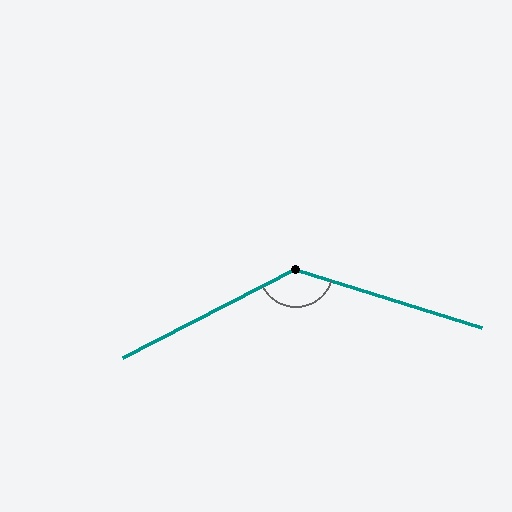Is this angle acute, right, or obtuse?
It is obtuse.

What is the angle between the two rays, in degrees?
Approximately 136 degrees.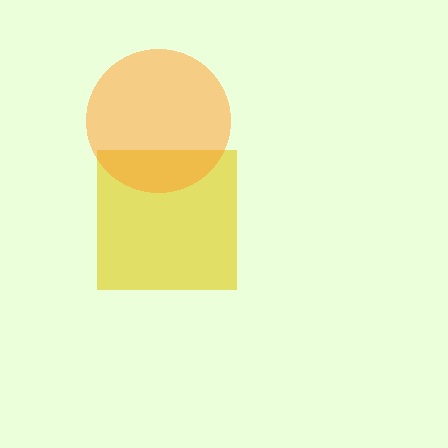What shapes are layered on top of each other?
The layered shapes are: a yellow square, an orange circle.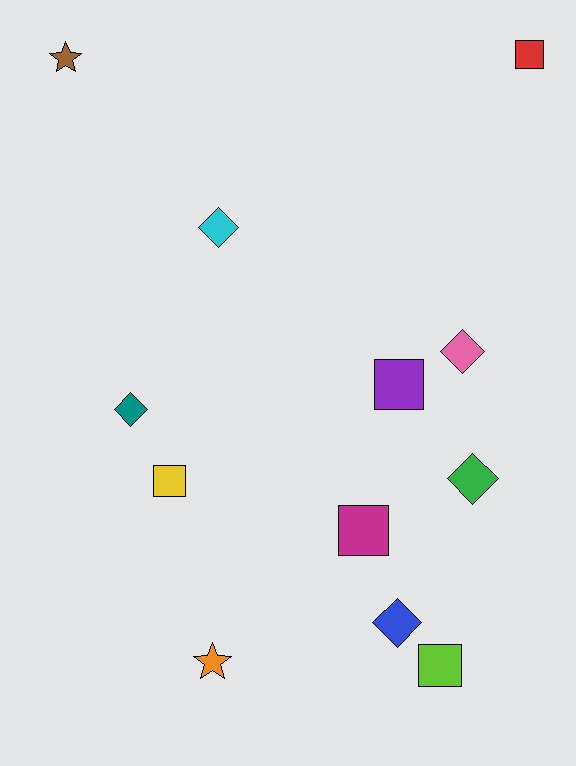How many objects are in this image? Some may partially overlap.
There are 12 objects.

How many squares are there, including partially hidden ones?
There are 5 squares.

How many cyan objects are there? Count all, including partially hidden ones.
There is 1 cyan object.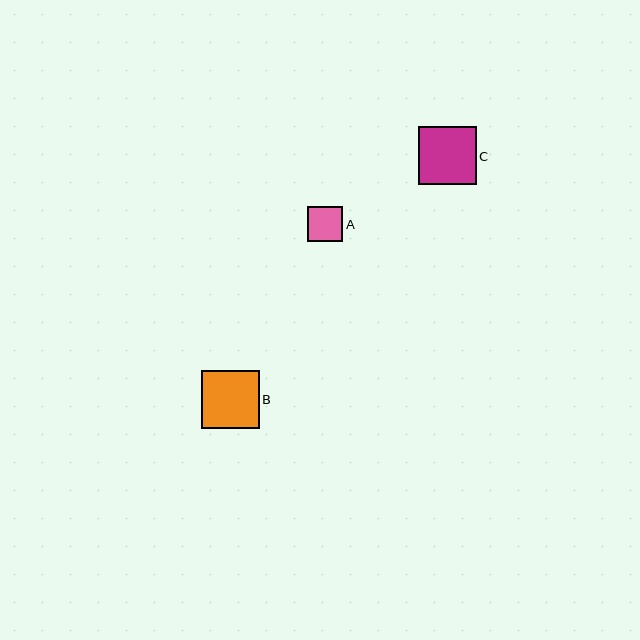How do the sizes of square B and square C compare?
Square B and square C are approximately the same size.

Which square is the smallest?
Square A is the smallest with a size of approximately 35 pixels.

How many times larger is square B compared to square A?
Square B is approximately 1.7 times the size of square A.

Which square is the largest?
Square B is the largest with a size of approximately 58 pixels.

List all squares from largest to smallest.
From largest to smallest: B, C, A.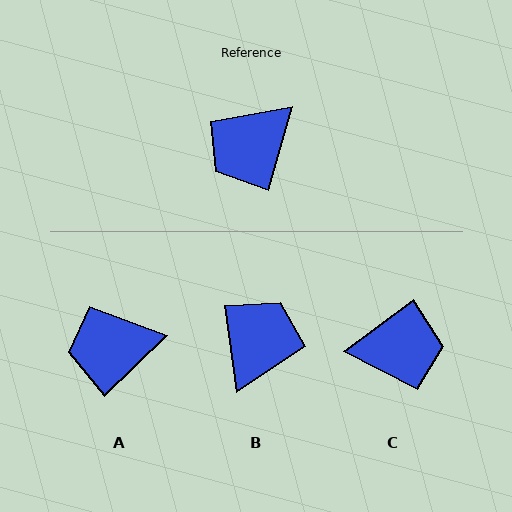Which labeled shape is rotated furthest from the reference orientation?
B, about 156 degrees away.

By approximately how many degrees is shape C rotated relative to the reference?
Approximately 143 degrees counter-clockwise.